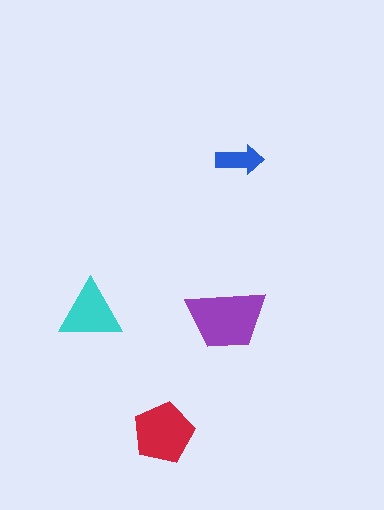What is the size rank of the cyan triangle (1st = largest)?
3rd.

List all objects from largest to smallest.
The purple trapezoid, the red pentagon, the cyan triangle, the blue arrow.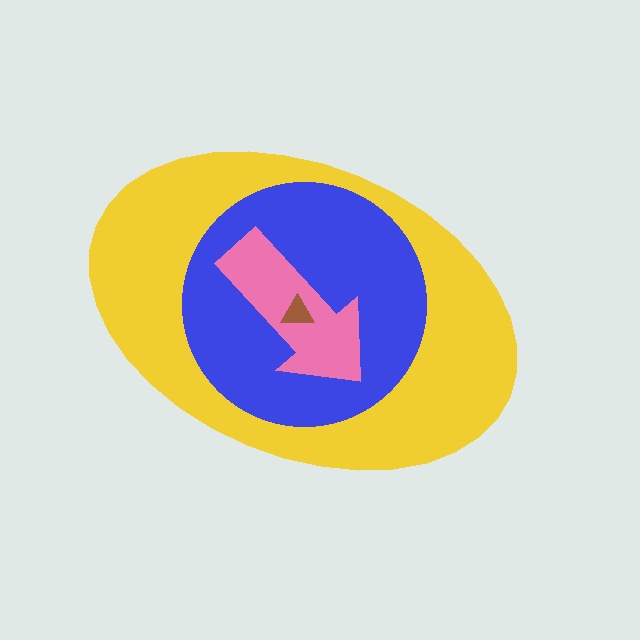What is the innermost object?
The brown triangle.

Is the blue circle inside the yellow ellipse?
Yes.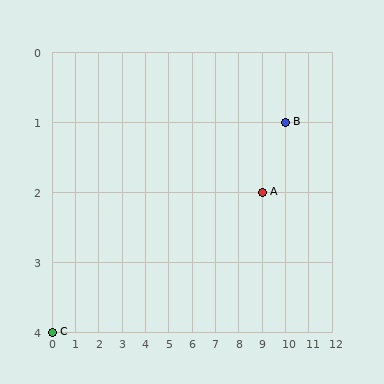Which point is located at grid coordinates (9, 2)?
Point A is at (9, 2).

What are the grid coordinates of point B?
Point B is at grid coordinates (10, 1).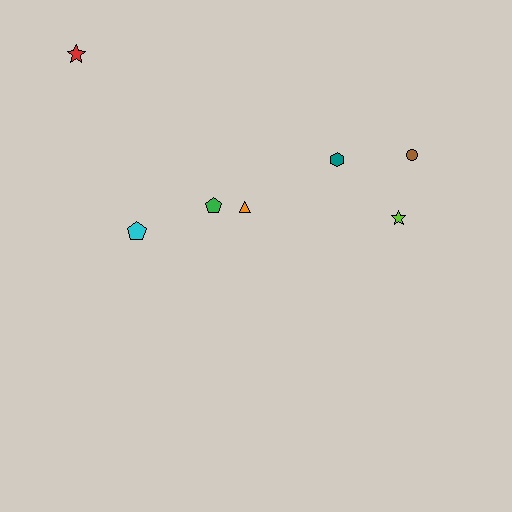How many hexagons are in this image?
There is 1 hexagon.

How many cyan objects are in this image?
There is 1 cyan object.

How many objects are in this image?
There are 7 objects.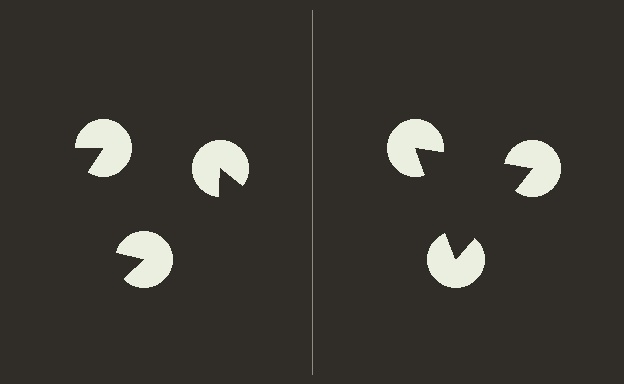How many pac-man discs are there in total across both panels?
6 — 3 on each side.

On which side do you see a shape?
An illusory triangle appears on the right side. On the left side the wedge cuts are rotated, so no coherent shape forms.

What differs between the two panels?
The pac-man discs are positioned identically on both sides; only the wedge orientations differ. On the right they align to a triangle; on the left they are misaligned.